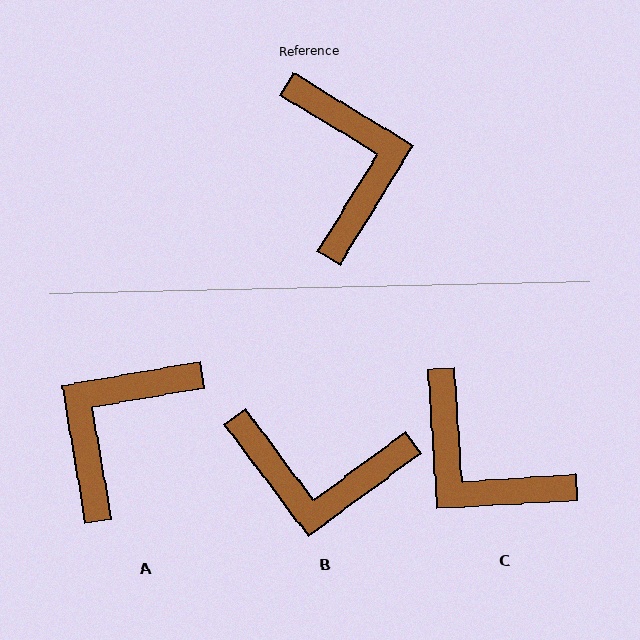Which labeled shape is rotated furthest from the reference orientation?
C, about 145 degrees away.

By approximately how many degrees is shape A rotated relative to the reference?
Approximately 131 degrees counter-clockwise.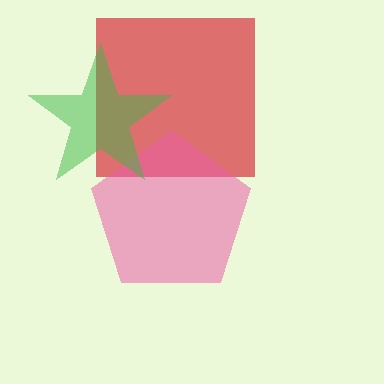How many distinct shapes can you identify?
There are 3 distinct shapes: a red square, a pink pentagon, a green star.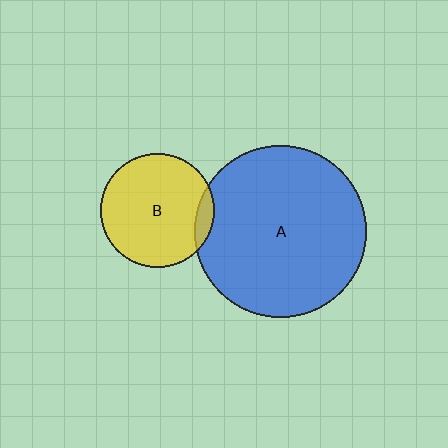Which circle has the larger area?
Circle A (blue).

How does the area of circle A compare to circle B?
Approximately 2.3 times.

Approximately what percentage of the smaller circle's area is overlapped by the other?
Approximately 10%.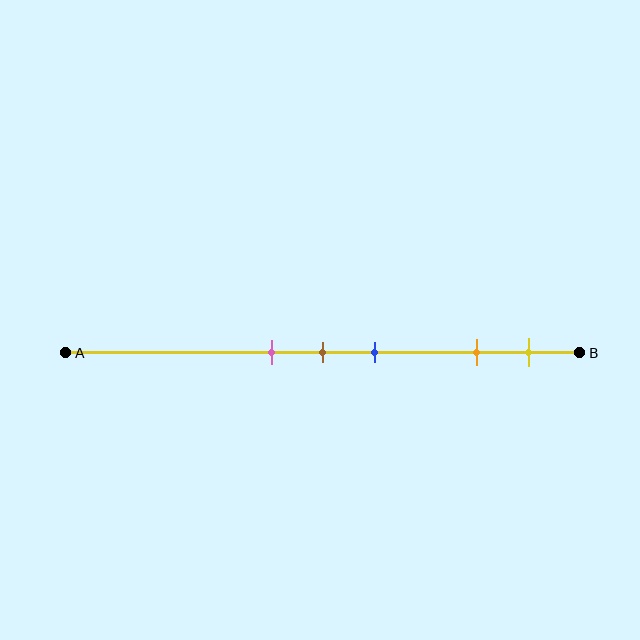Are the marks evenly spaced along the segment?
No, the marks are not evenly spaced.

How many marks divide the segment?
There are 5 marks dividing the segment.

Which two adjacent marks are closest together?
The pink and brown marks are the closest adjacent pair.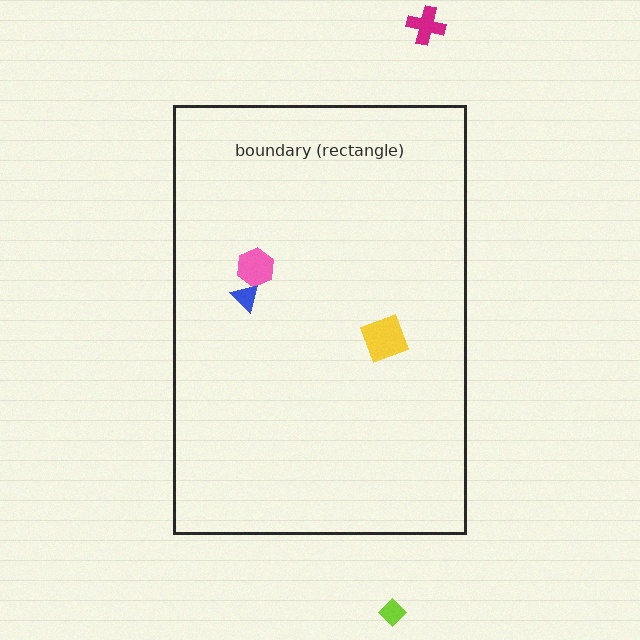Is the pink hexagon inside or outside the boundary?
Inside.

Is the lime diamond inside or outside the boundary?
Outside.